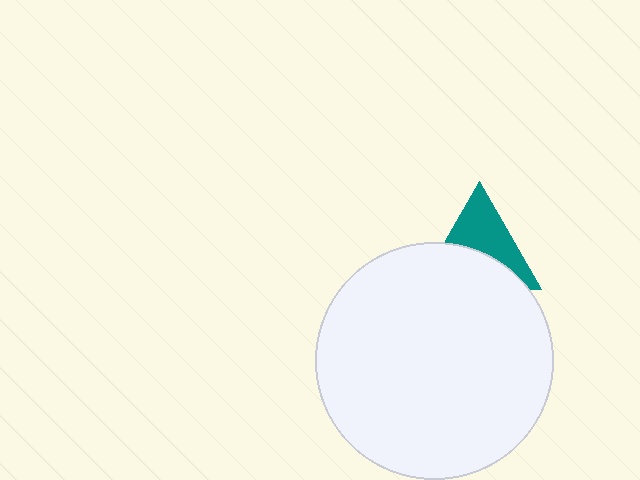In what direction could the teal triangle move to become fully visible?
The teal triangle could move up. That would shift it out from behind the white circle entirely.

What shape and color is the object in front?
The object in front is a white circle.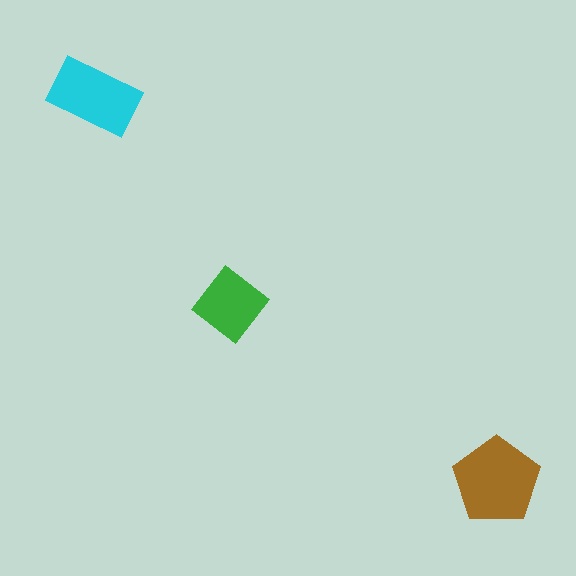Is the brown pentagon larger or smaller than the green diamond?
Larger.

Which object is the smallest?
The green diamond.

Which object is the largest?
The brown pentagon.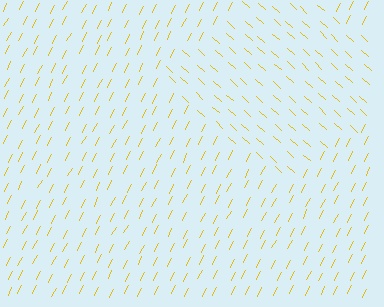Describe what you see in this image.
The image is filled with small yellow line segments. A diamond region in the image has lines oriented differently from the surrounding lines, creating a visible texture boundary.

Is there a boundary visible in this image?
Yes, there is a texture boundary formed by a change in line orientation.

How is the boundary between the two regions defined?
The boundary is defined purely by a change in line orientation (approximately 74 degrees difference). All lines are the same color and thickness.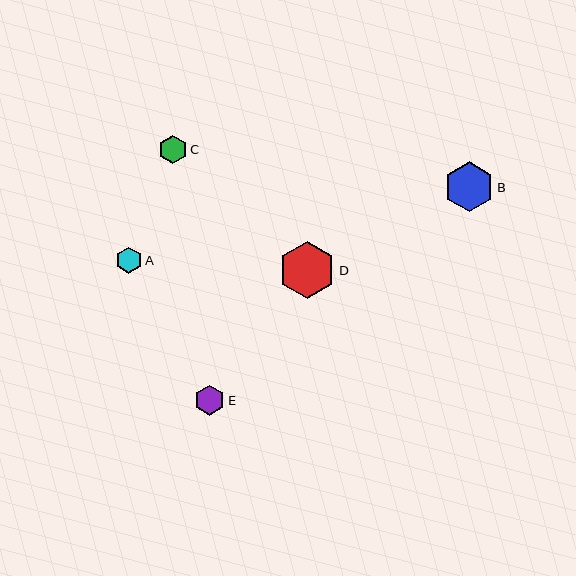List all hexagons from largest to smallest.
From largest to smallest: D, B, E, C, A.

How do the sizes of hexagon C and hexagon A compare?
Hexagon C and hexagon A are approximately the same size.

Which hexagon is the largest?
Hexagon D is the largest with a size of approximately 58 pixels.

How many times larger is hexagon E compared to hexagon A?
Hexagon E is approximately 1.1 times the size of hexagon A.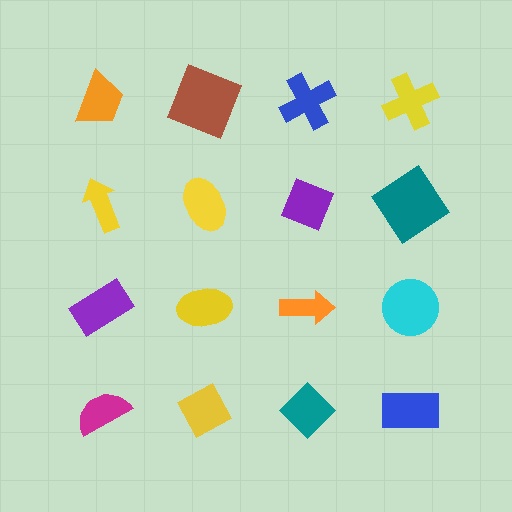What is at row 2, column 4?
A teal diamond.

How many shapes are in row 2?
4 shapes.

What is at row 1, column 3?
A blue cross.